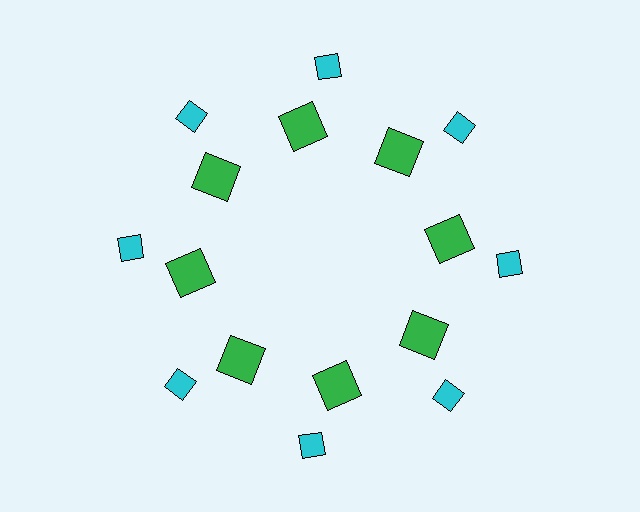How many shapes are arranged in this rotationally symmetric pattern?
There are 16 shapes, arranged in 8 groups of 2.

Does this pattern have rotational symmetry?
Yes, this pattern has 8-fold rotational symmetry. It looks the same after rotating 45 degrees around the center.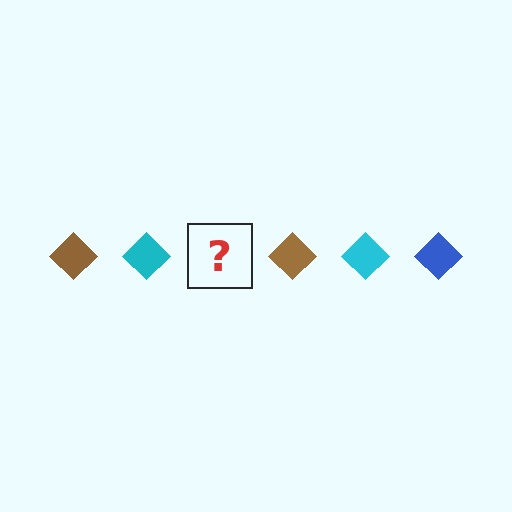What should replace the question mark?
The question mark should be replaced with a blue diamond.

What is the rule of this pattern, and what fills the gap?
The rule is that the pattern cycles through brown, cyan, blue diamonds. The gap should be filled with a blue diamond.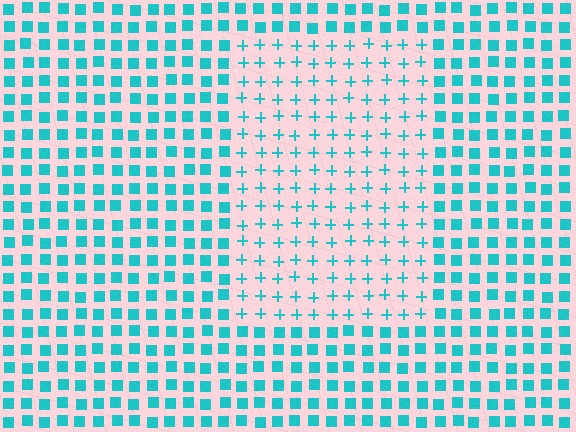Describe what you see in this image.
The image is filled with small cyan elements arranged in a uniform grid. A rectangle-shaped region contains plus signs, while the surrounding area contains squares. The boundary is defined purely by the change in element shape.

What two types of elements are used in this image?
The image uses plus signs inside the rectangle region and squares outside it.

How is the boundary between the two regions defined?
The boundary is defined by a change in element shape: plus signs inside vs. squares outside. All elements share the same color and spacing.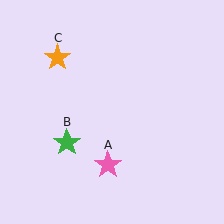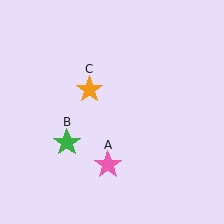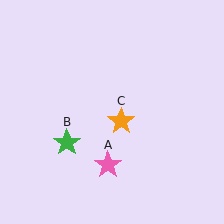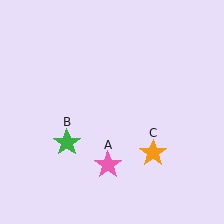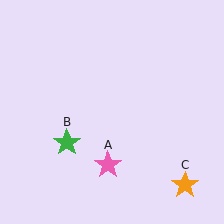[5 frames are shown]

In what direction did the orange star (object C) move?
The orange star (object C) moved down and to the right.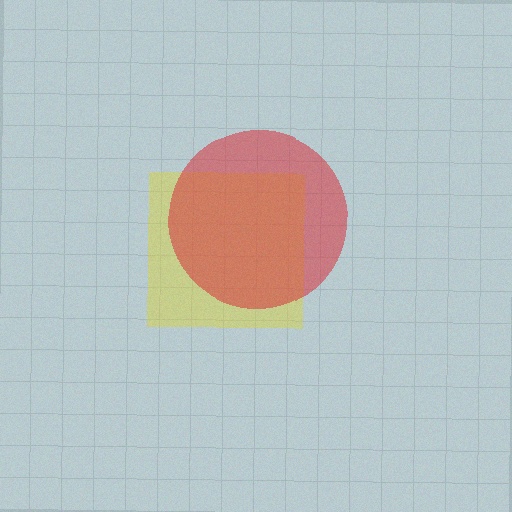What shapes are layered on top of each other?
The layered shapes are: a yellow square, a red circle.